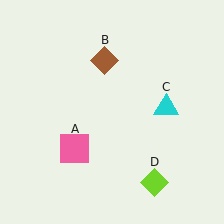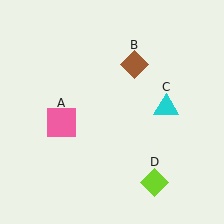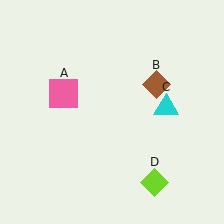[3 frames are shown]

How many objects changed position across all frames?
2 objects changed position: pink square (object A), brown diamond (object B).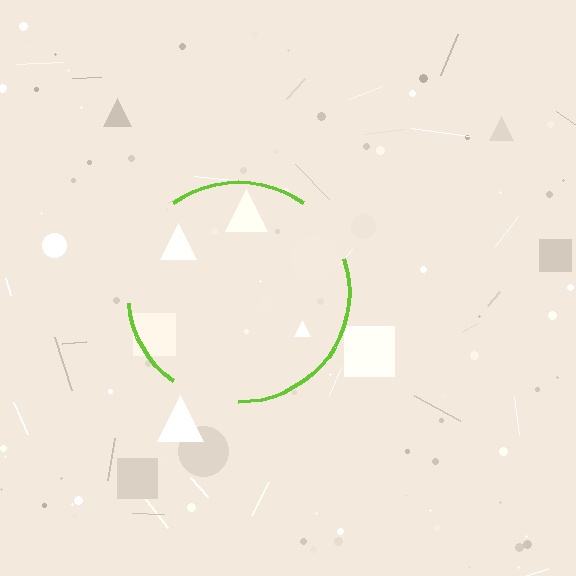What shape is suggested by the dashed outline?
The dashed outline suggests a circle.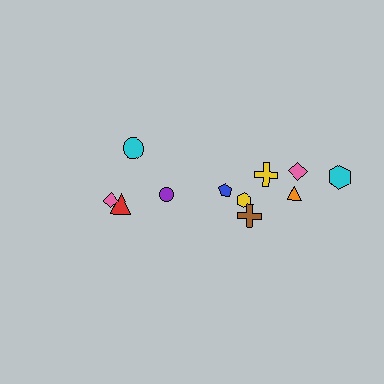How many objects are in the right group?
There are 7 objects.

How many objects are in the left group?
There are 4 objects.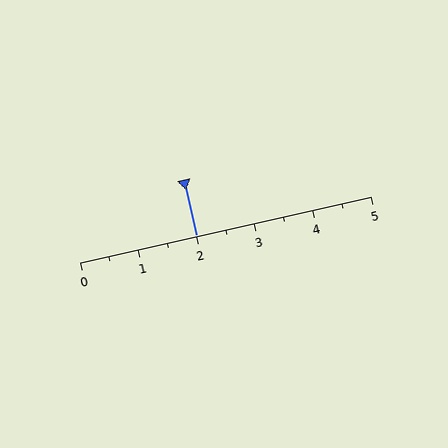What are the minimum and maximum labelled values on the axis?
The axis runs from 0 to 5.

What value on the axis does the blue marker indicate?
The marker indicates approximately 2.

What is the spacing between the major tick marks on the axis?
The major ticks are spaced 1 apart.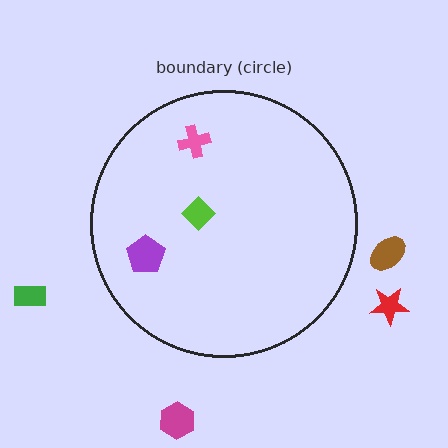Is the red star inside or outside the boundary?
Outside.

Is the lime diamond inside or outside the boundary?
Inside.